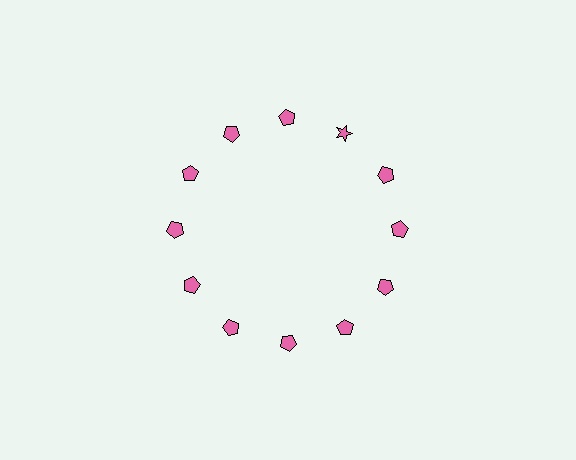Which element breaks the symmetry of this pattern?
The pink star at roughly the 1 o'clock position breaks the symmetry. All other shapes are pink pentagons.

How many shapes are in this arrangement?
There are 12 shapes arranged in a ring pattern.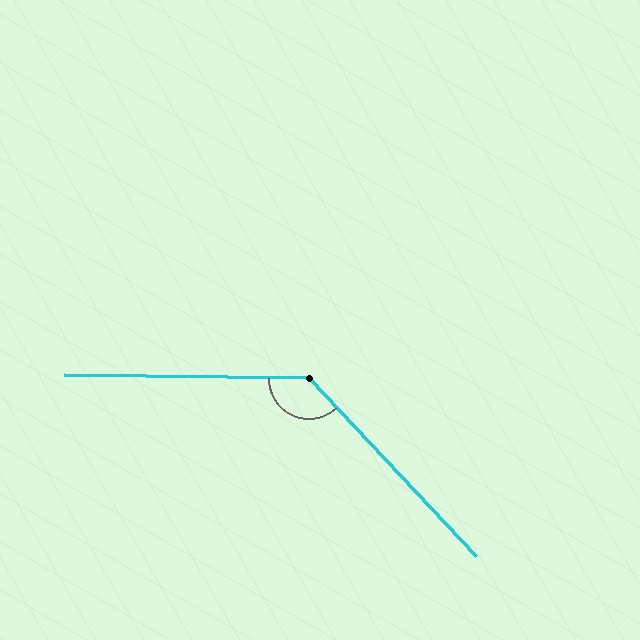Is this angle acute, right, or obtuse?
It is obtuse.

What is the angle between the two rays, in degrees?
Approximately 134 degrees.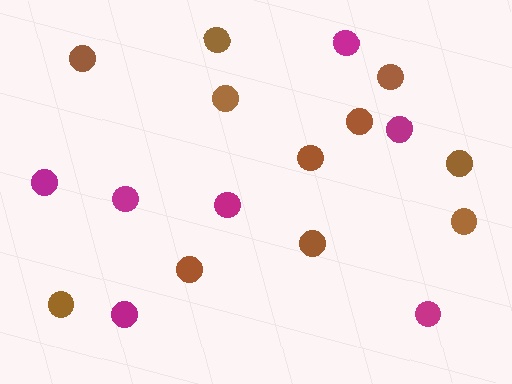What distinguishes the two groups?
There are 2 groups: one group of brown circles (11) and one group of magenta circles (7).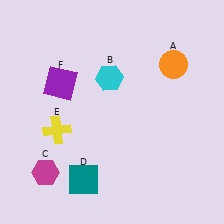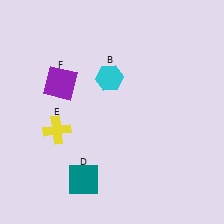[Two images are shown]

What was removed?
The orange circle (A), the magenta hexagon (C) were removed in Image 2.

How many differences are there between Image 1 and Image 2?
There are 2 differences between the two images.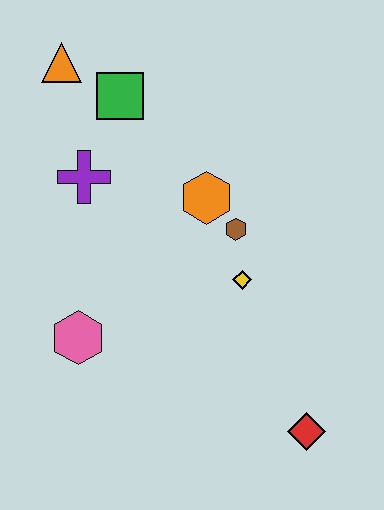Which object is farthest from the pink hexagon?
The orange triangle is farthest from the pink hexagon.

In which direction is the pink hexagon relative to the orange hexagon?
The pink hexagon is below the orange hexagon.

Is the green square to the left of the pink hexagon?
No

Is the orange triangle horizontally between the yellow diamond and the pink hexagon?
No